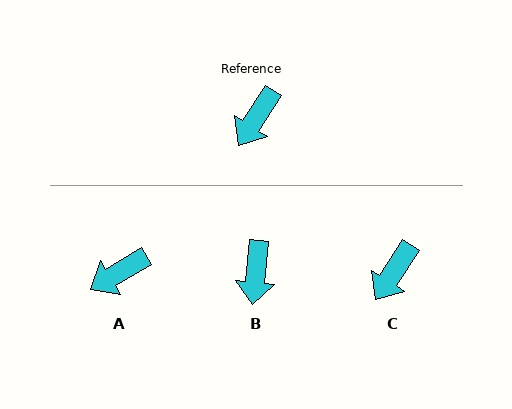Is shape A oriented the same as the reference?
No, it is off by about 26 degrees.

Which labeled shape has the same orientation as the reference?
C.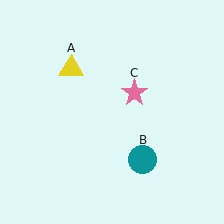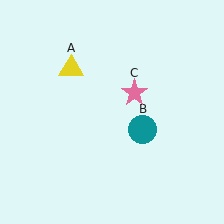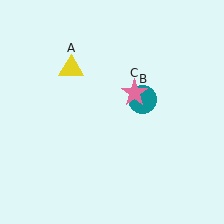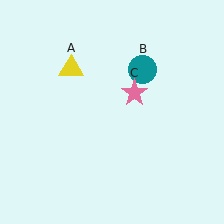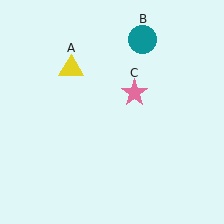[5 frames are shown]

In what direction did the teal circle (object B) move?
The teal circle (object B) moved up.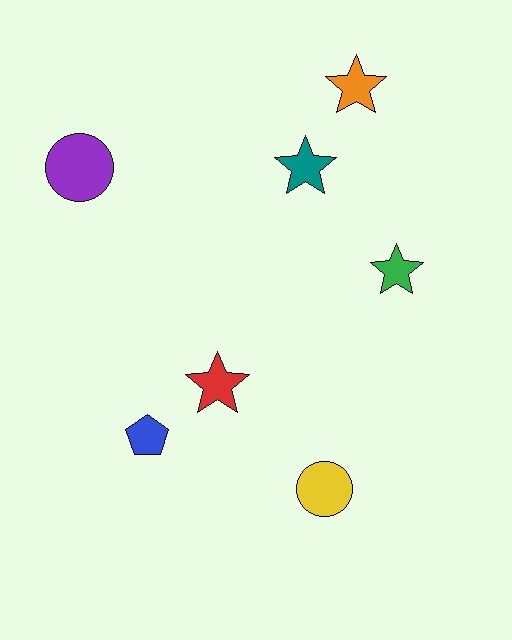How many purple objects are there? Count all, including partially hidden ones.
There is 1 purple object.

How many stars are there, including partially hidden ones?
There are 4 stars.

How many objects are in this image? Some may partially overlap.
There are 7 objects.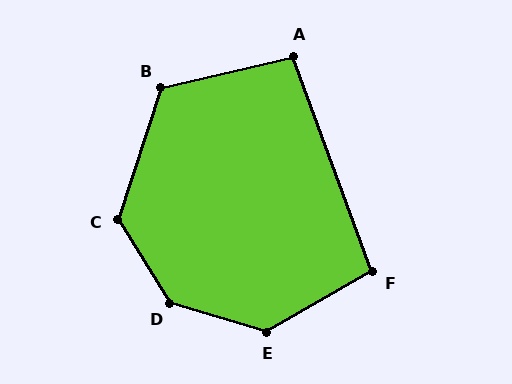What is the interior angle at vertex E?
Approximately 133 degrees (obtuse).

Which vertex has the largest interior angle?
D, at approximately 138 degrees.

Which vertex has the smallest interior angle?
A, at approximately 97 degrees.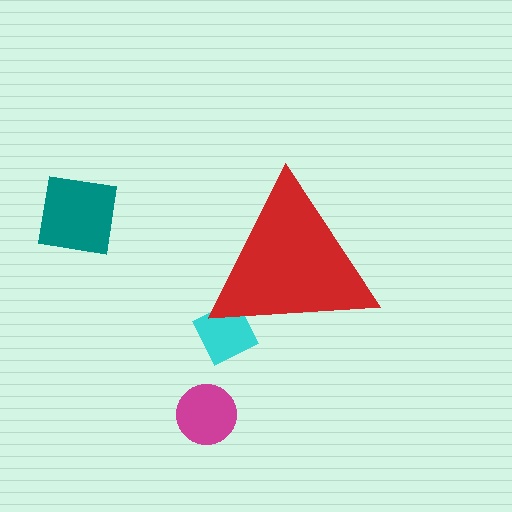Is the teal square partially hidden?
No, the teal square is fully visible.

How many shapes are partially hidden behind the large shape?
1 shape is partially hidden.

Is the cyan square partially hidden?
Yes, the cyan square is partially hidden behind the red triangle.